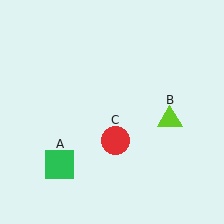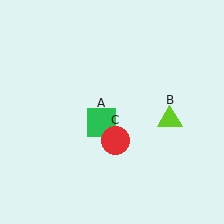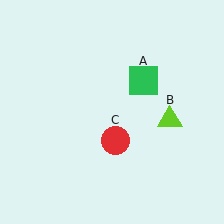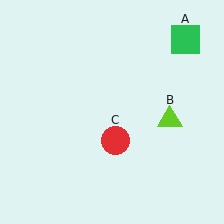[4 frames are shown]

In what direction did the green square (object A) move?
The green square (object A) moved up and to the right.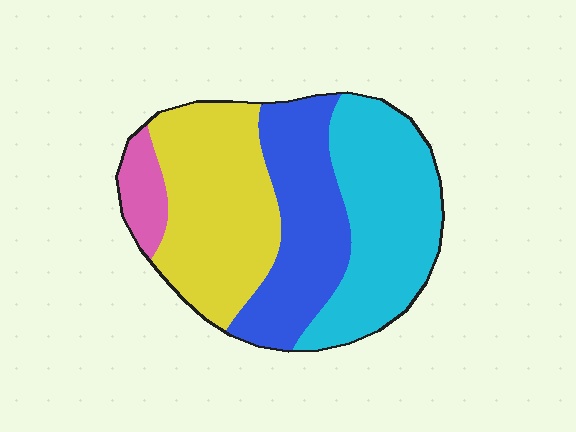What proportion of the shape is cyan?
Cyan takes up between a quarter and a half of the shape.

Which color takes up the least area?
Pink, at roughly 5%.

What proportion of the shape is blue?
Blue covers roughly 25% of the shape.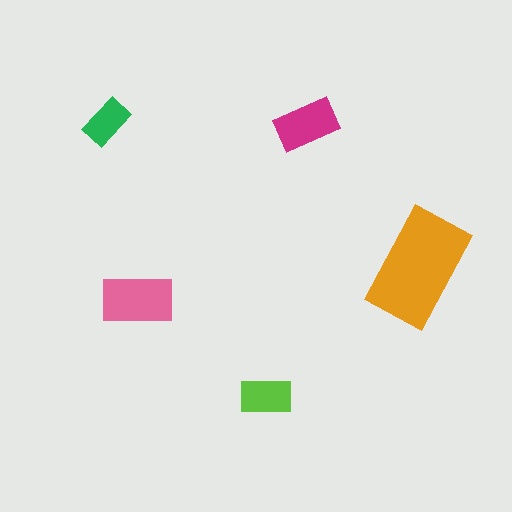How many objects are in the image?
There are 5 objects in the image.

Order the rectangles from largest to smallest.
the orange one, the pink one, the magenta one, the lime one, the green one.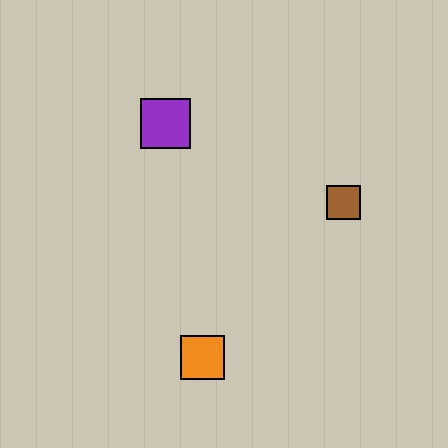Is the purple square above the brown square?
Yes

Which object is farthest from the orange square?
The purple square is farthest from the orange square.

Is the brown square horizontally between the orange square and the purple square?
No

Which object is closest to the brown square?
The purple square is closest to the brown square.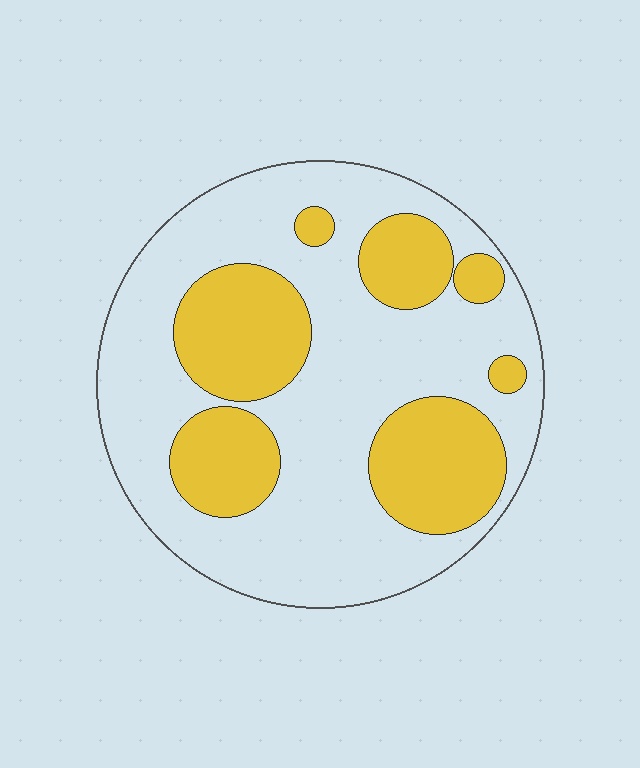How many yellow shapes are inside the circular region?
7.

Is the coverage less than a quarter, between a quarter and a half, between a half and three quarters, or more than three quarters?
Between a quarter and a half.